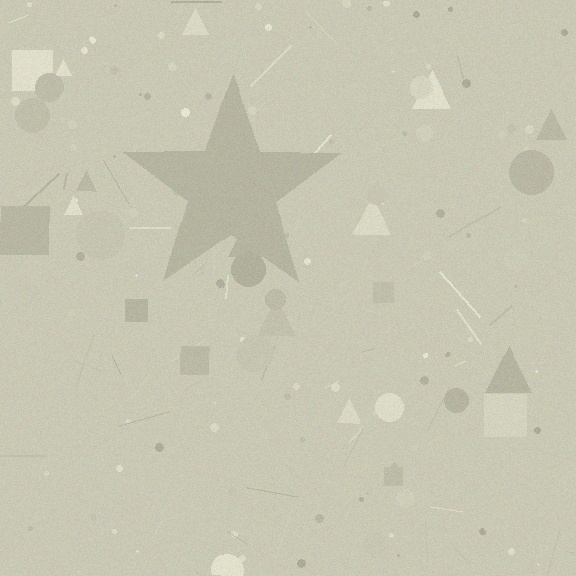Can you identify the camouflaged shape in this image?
The camouflaged shape is a star.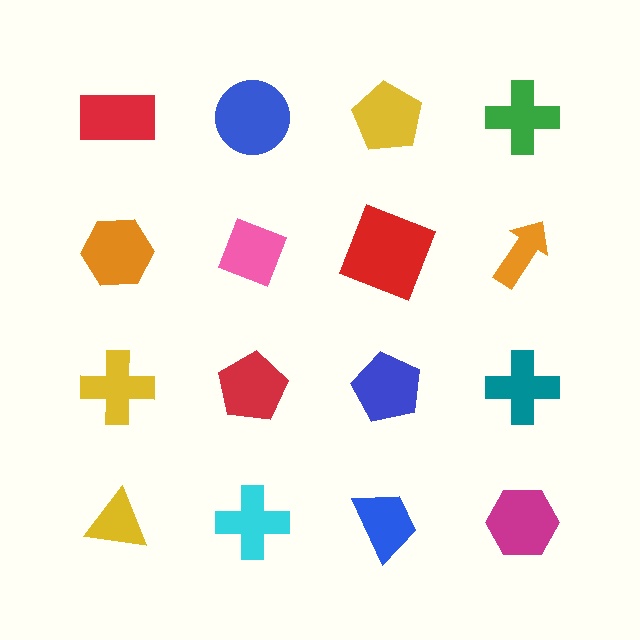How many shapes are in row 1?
4 shapes.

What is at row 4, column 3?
A blue trapezoid.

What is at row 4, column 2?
A cyan cross.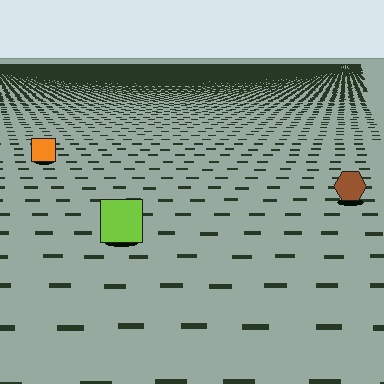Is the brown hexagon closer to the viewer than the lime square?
No. The lime square is closer — you can tell from the texture gradient: the ground texture is coarser near it.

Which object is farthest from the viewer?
The orange square is farthest from the viewer. It appears smaller and the ground texture around it is denser.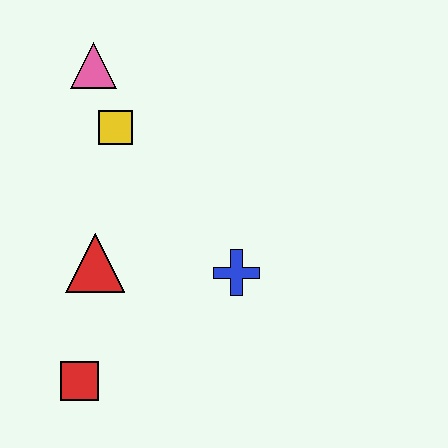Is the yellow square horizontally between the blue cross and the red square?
Yes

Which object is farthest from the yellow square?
The red square is farthest from the yellow square.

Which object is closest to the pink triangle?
The yellow square is closest to the pink triangle.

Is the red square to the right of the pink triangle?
No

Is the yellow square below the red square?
No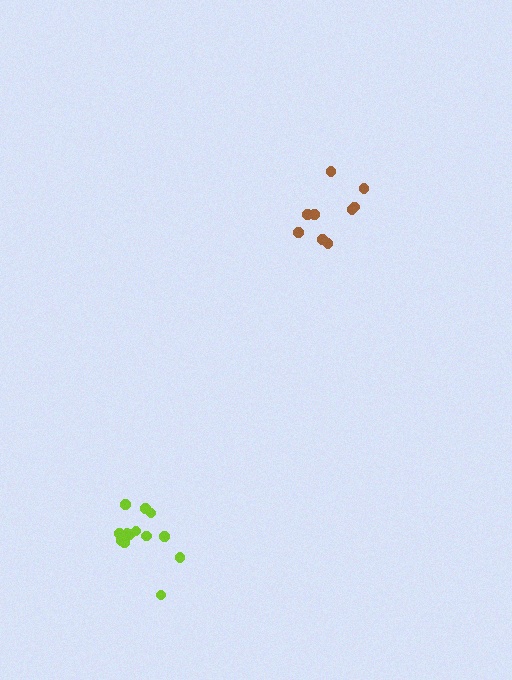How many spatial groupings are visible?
There are 2 spatial groupings.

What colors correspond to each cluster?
The clusters are colored: lime, brown.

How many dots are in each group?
Group 1: 13 dots, Group 2: 9 dots (22 total).